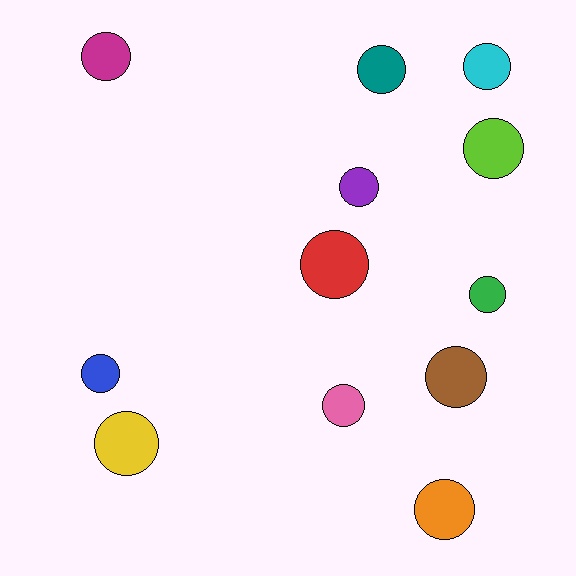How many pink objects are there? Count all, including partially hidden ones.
There is 1 pink object.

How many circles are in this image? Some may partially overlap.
There are 12 circles.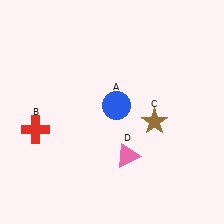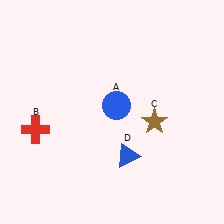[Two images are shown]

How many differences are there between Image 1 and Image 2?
There is 1 difference between the two images.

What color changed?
The triangle (D) changed from pink in Image 1 to blue in Image 2.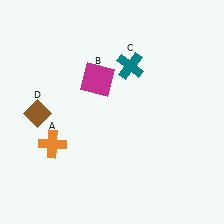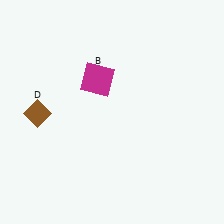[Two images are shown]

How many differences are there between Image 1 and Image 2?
There are 2 differences between the two images.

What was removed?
The teal cross (C), the orange cross (A) were removed in Image 2.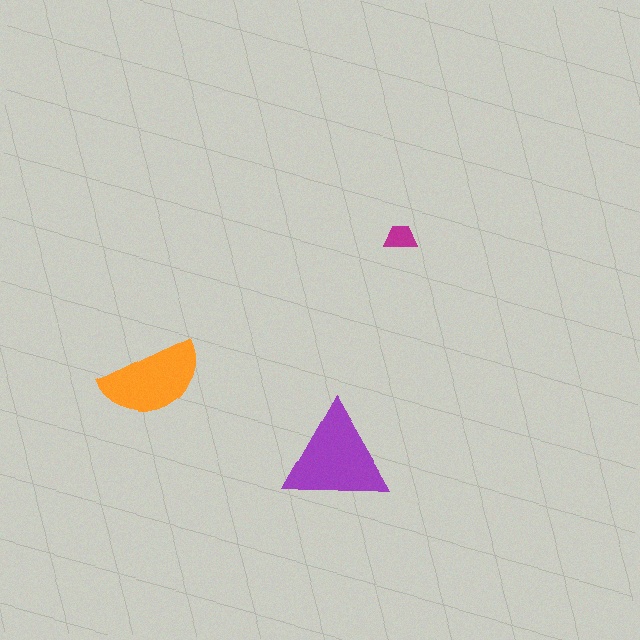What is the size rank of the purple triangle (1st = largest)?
1st.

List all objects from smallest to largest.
The magenta trapezoid, the orange semicircle, the purple triangle.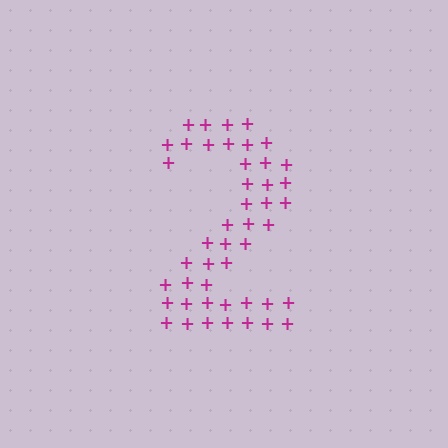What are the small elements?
The small elements are plus signs.